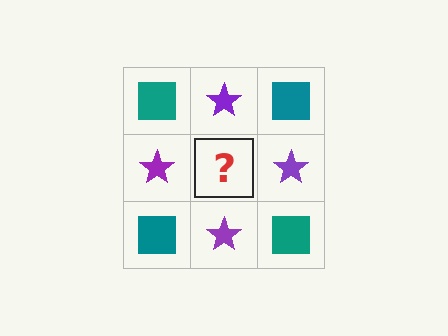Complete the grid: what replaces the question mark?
The question mark should be replaced with a teal square.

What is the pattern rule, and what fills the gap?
The rule is that it alternates teal square and purple star in a checkerboard pattern. The gap should be filled with a teal square.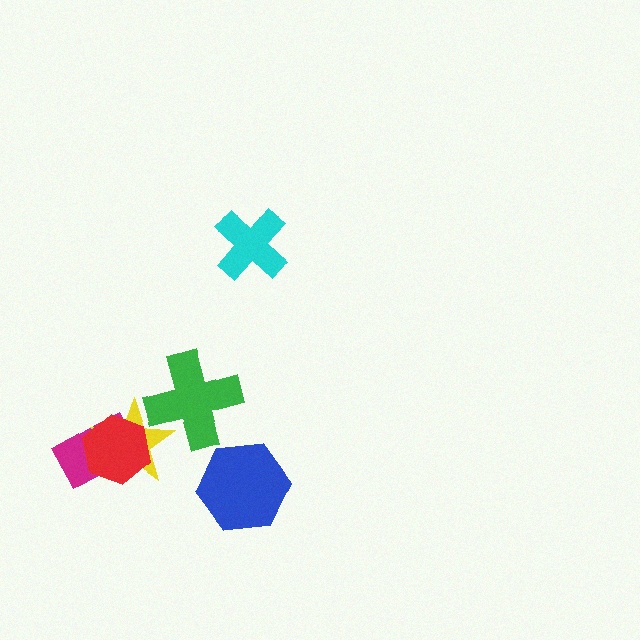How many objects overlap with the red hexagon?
2 objects overlap with the red hexagon.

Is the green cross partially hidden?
No, no other shape covers it.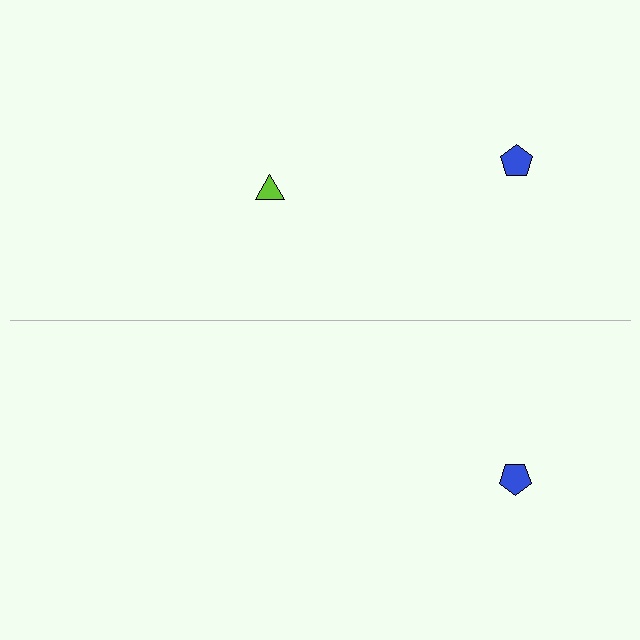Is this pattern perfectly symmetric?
No, the pattern is not perfectly symmetric. A lime triangle is missing from the bottom side.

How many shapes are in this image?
There are 3 shapes in this image.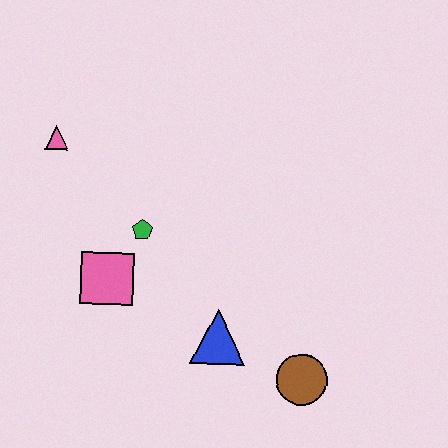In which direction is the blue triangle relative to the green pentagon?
The blue triangle is below the green pentagon.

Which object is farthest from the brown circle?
The pink triangle is farthest from the brown circle.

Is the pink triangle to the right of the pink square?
No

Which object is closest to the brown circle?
The blue triangle is closest to the brown circle.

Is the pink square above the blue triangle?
Yes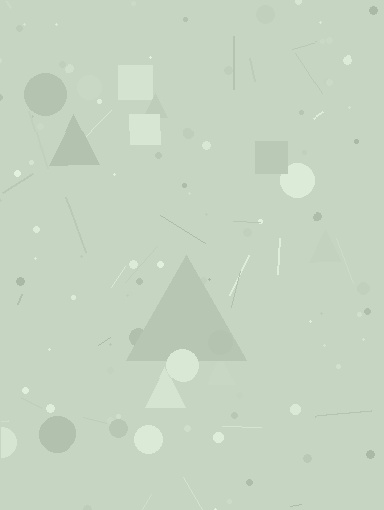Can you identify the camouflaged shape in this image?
The camouflaged shape is a triangle.